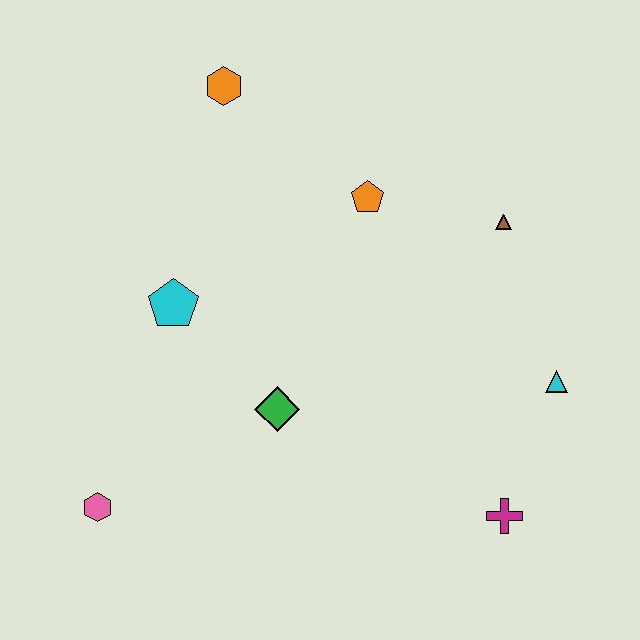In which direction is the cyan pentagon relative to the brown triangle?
The cyan pentagon is to the left of the brown triangle.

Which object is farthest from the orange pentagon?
The pink hexagon is farthest from the orange pentagon.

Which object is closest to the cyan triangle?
The magenta cross is closest to the cyan triangle.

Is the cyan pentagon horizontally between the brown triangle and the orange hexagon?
No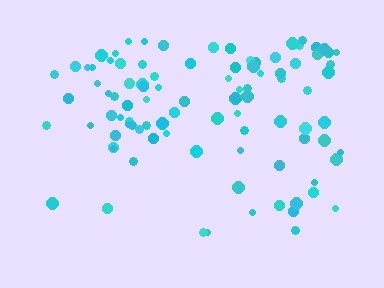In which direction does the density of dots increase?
From bottom to top, with the top side densest.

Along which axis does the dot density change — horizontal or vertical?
Vertical.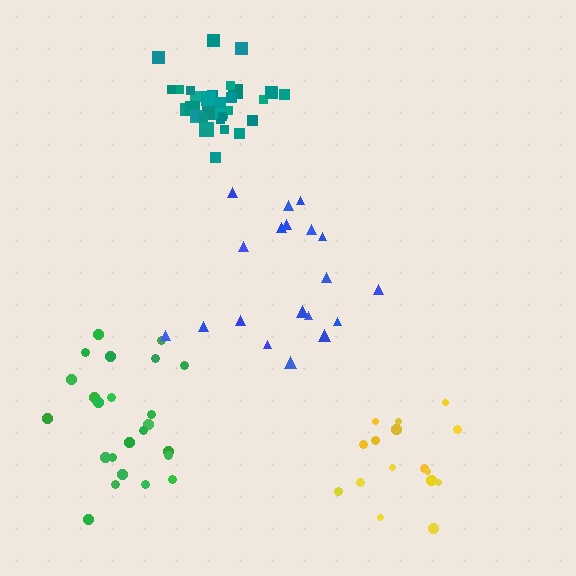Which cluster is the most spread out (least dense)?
Yellow.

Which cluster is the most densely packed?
Teal.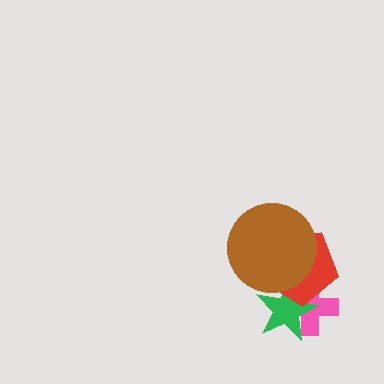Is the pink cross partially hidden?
Yes, it is partially covered by another shape.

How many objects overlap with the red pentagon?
3 objects overlap with the red pentagon.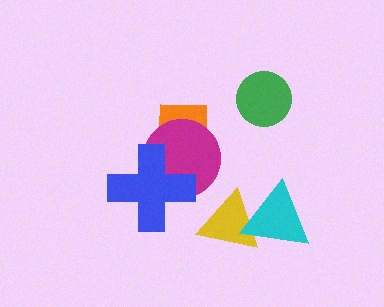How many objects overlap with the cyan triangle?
1 object overlaps with the cyan triangle.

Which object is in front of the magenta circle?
The blue cross is in front of the magenta circle.